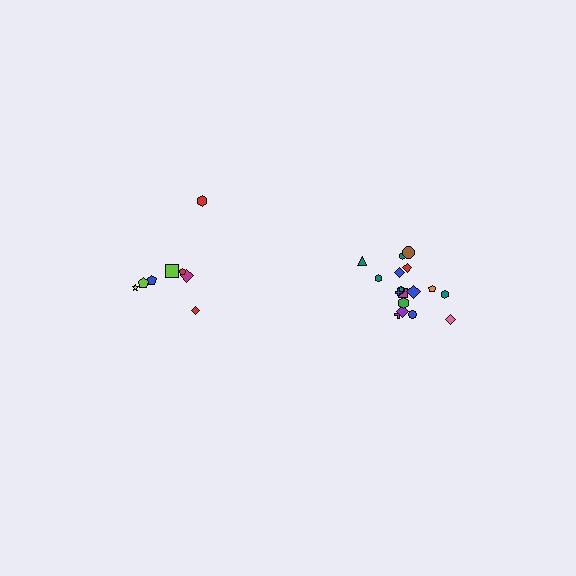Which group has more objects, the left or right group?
The right group.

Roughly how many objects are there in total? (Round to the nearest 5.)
Roughly 25 objects in total.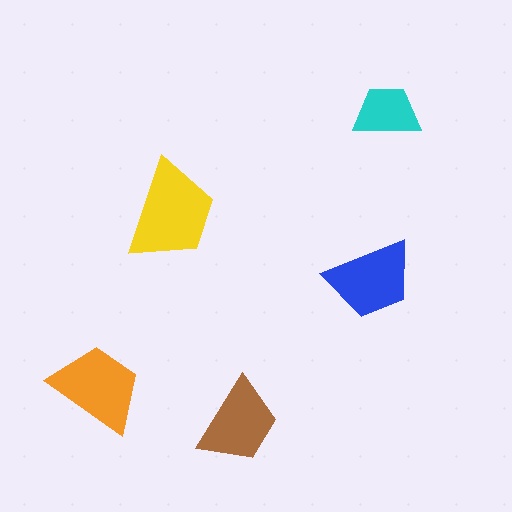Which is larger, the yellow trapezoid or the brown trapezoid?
The yellow one.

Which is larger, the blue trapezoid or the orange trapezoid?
The orange one.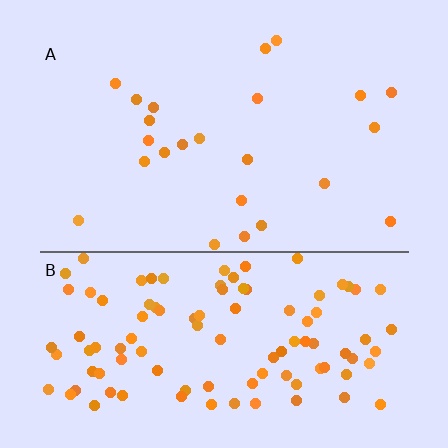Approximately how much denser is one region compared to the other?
Approximately 4.6× — region B over region A.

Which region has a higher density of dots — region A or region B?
B (the bottom).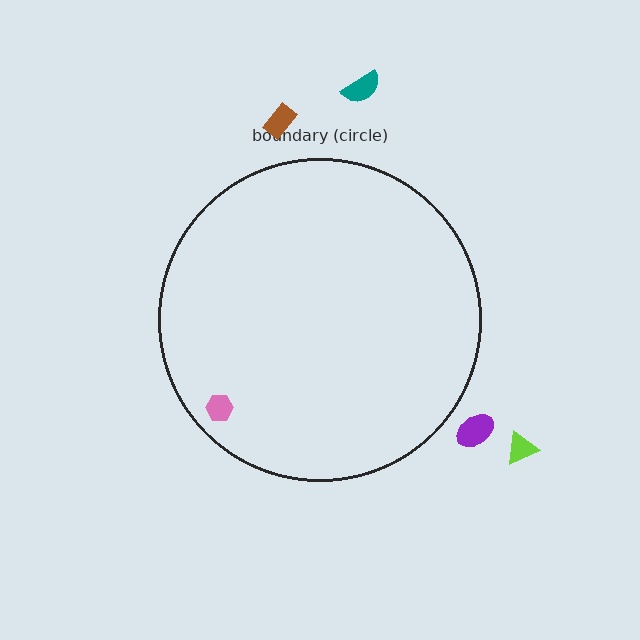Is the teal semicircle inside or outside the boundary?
Outside.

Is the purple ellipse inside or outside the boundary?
Outside.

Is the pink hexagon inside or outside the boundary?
Inside.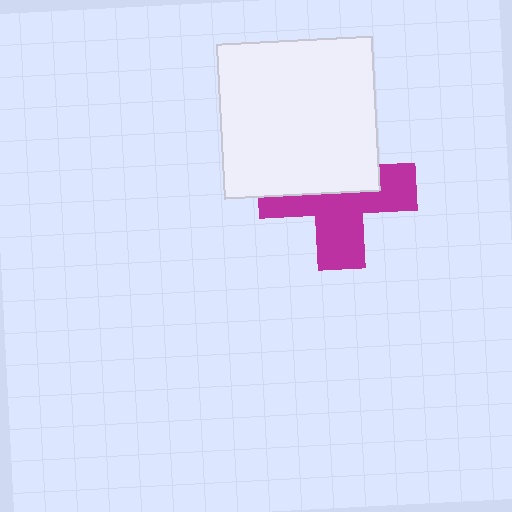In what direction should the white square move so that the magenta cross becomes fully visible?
The white square should move up. That is the shortest direction to clear the overlap and leave the magenta cross fully visible.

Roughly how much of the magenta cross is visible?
About half of it is visible (roughly 54%).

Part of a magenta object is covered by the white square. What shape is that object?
It is a cross.